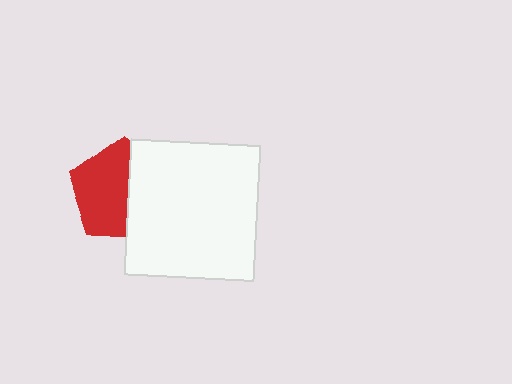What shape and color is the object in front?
The object in front is a white rectangle.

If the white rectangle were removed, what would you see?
You would see the complete red pentagon.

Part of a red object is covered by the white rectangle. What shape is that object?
It is a pentagon.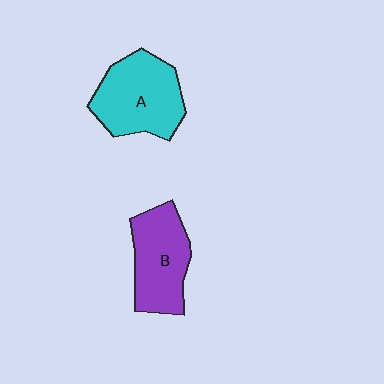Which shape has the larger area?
Shape A (cyan).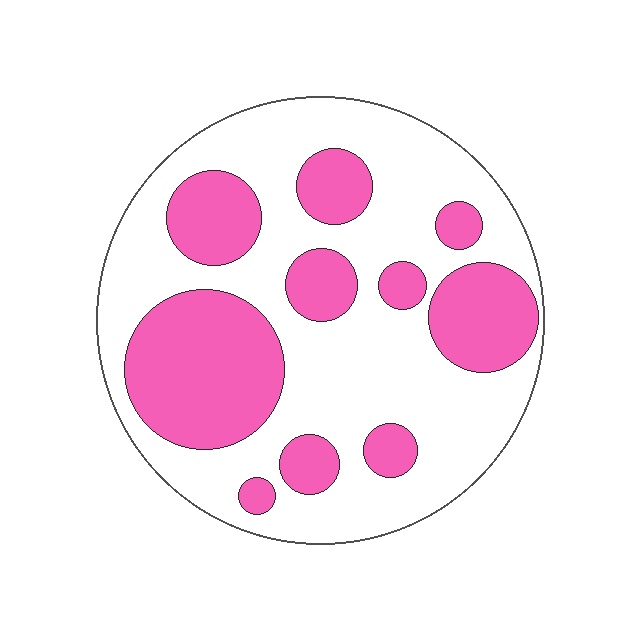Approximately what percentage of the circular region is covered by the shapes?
Approximately 35%.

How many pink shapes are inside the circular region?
10.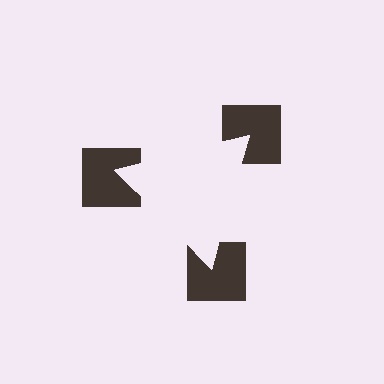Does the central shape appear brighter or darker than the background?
It typically appears slightly brighter than the background, even though no actual brightness change is drawn.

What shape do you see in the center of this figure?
An illusory triangle — its edges are inferred from the aligned wedge cuts in the notched squares, not physically drawn.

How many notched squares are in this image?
There are 3 — one at each vertex of the illusory triangle.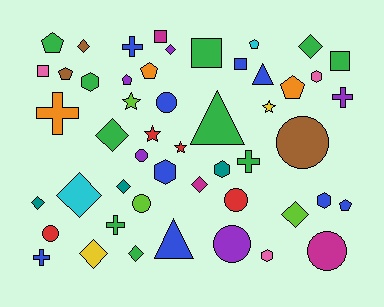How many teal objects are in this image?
There are 3 teal objects.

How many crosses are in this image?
There are 6 crosses.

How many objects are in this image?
There are 50 objects.